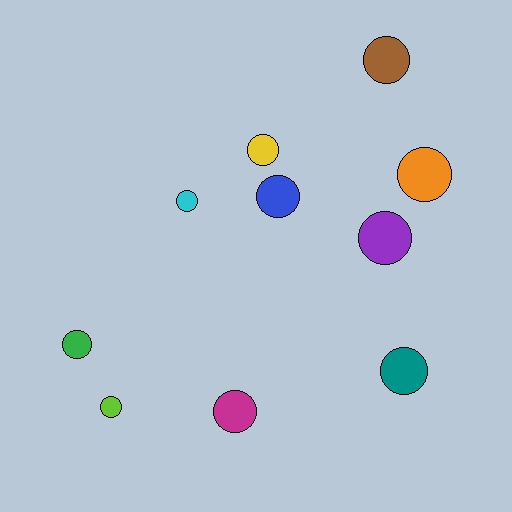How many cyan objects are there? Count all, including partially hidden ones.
There is 1 cyan object.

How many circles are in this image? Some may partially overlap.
There are 10 circles.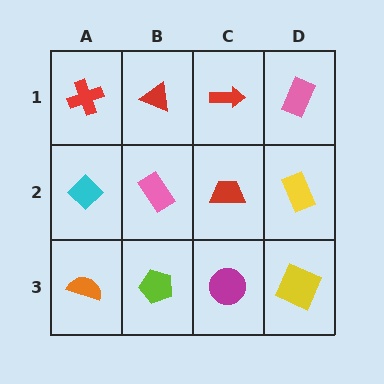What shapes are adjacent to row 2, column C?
A red arrow (row 1, column C), a magenta circle (row 3, column C), a pink rectangle (row 2, column B), a yellow rectangle (row 2, column D).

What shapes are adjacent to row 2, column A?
A red cross (row 1, column A), an orange semicircle (row 3, column A), a pink rectangle (row 2, column B).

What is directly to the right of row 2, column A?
A pink rectangle.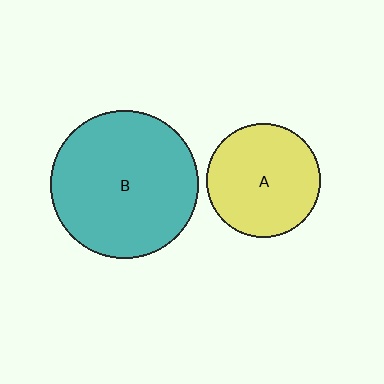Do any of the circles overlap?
No, none of the circles overlap.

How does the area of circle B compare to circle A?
Approximately 1.7 times.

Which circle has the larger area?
Circle B (teal).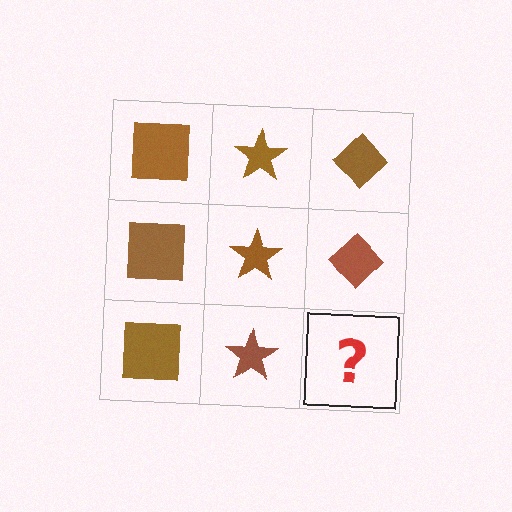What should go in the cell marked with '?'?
The missing cell should contain a brown diamond.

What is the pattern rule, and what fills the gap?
The rule is that each column has a consistent shape. The gap should be filled with a brown diamond.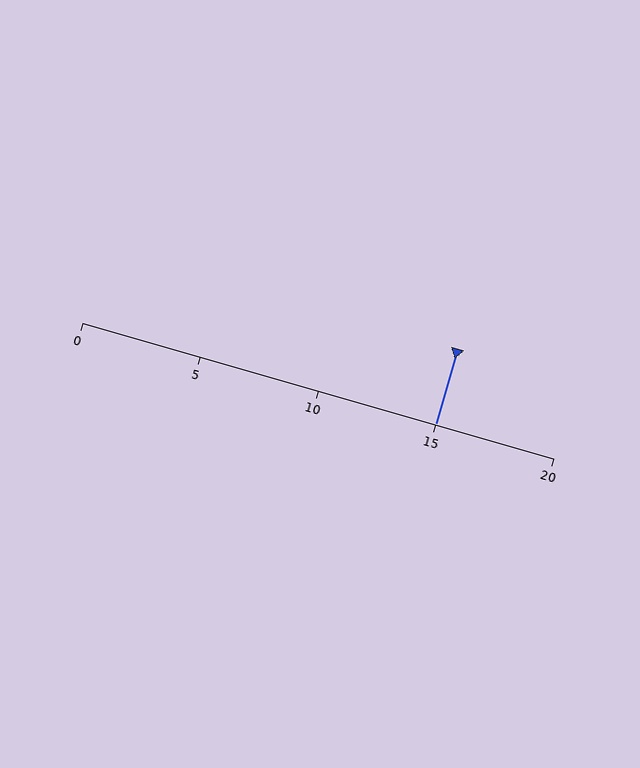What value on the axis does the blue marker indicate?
The marker indicates approximately 15.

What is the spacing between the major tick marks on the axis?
The major ticks are spaced 5 apart.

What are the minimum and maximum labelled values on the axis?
The axis runs from 0 to 20.